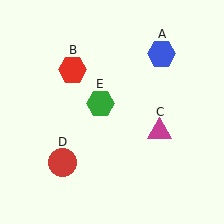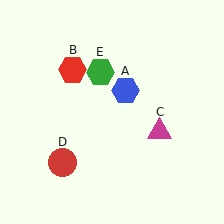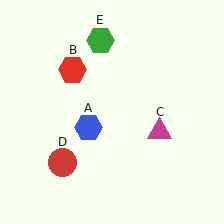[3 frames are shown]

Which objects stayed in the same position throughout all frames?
Red hexagon (object B) and magenta triangle (object C) and red circle (object D) remained stationary.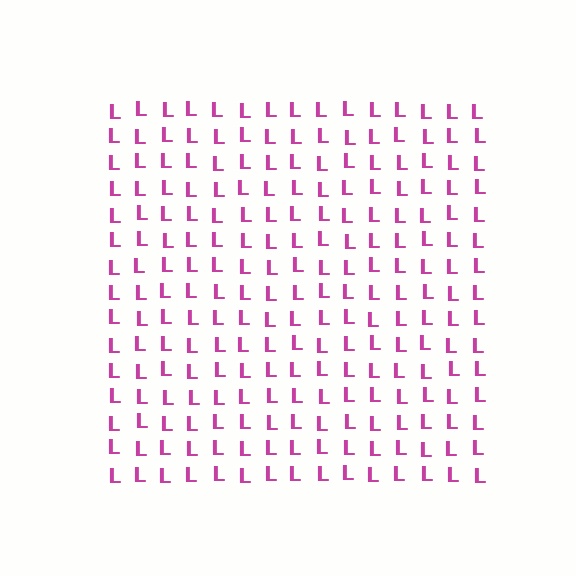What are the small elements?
The small elements are letter L's.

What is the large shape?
The large shape is a square.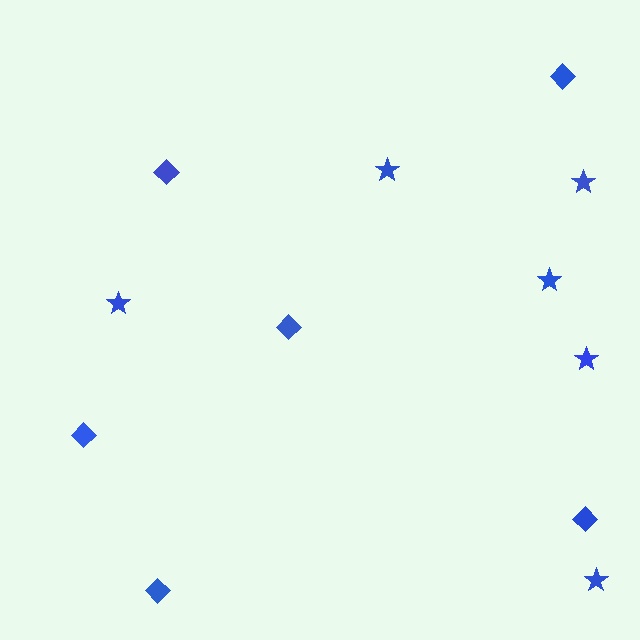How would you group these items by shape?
There are 2 groups: one group of diamonds (6) and one group of stars (6).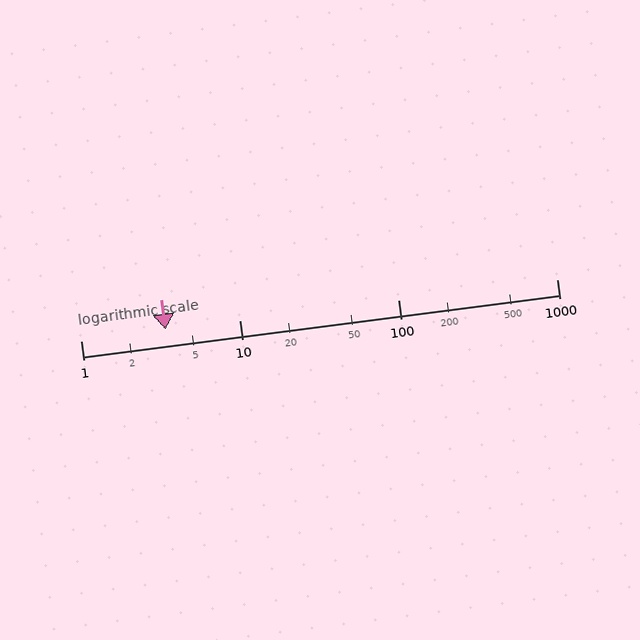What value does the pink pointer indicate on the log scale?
The pointer indicates approximately 3.4.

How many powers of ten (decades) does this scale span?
The scale spans 3 decades, from 1 to 1000.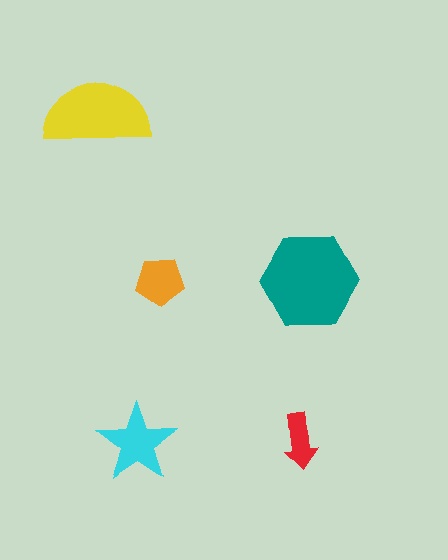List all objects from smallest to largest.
The red arrow, the orange pentagon, the cyan star, the yellow semicircle, the teal hexagon.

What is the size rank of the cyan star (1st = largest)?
3rd.